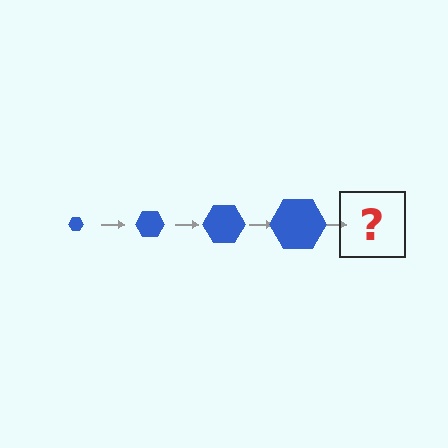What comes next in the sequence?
The next element should be a blue hexagon, larger than the previous one.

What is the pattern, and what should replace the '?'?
The pattern is that the hexagon gets progressively larger each step. The '?' should be a blue hexagon, larger than the previous one.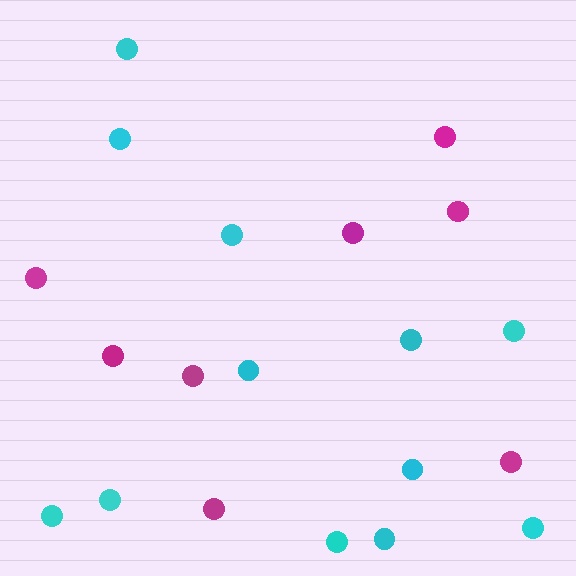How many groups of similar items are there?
There are 2 groups: one group of cyan circles (12) and one group of magenta circles (8).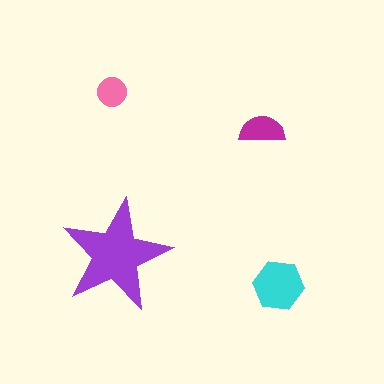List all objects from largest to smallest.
The purple star, the cyan hexagon, the magenta semicircle, the pink circle.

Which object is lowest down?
The cyan hexagon is bottommost.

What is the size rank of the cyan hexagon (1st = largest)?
2nd.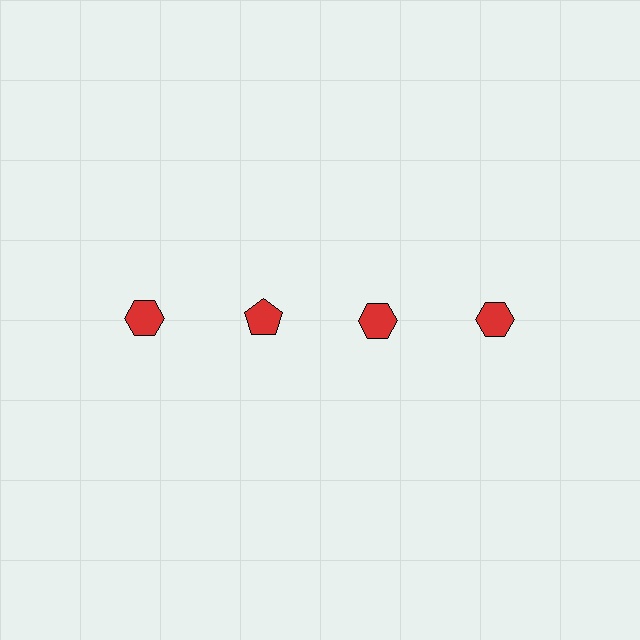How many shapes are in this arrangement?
There are 4 shapes arranged in a grid pattern.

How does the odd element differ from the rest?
It has a different shape: pentagon instead of hexagon.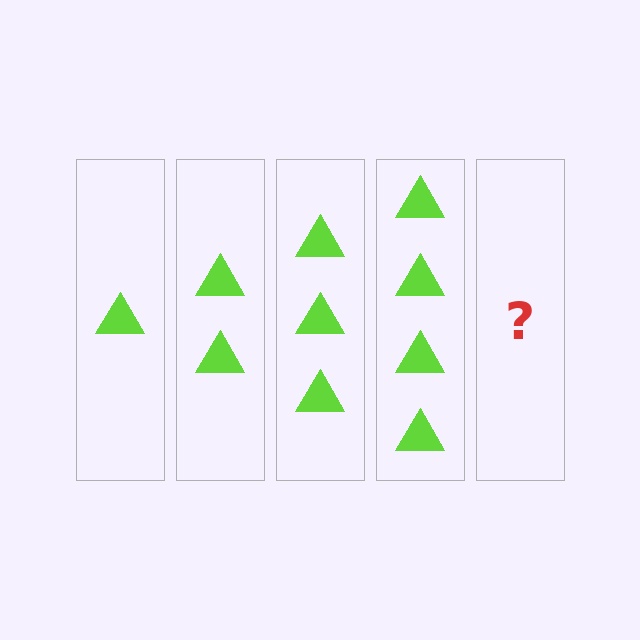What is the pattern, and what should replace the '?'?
The pattern is that each step adds one more triangle. The '?' should be 5 triangles.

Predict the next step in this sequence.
The next step is 5 triangles.